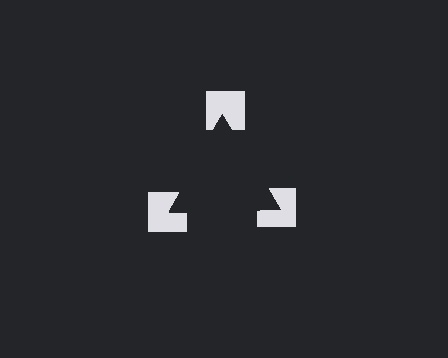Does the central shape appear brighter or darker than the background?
It typically appears slightly darker than the background, even though no actual brightness change is drawn.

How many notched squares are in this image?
There are 3 — one at each vertex of the illusory triangle.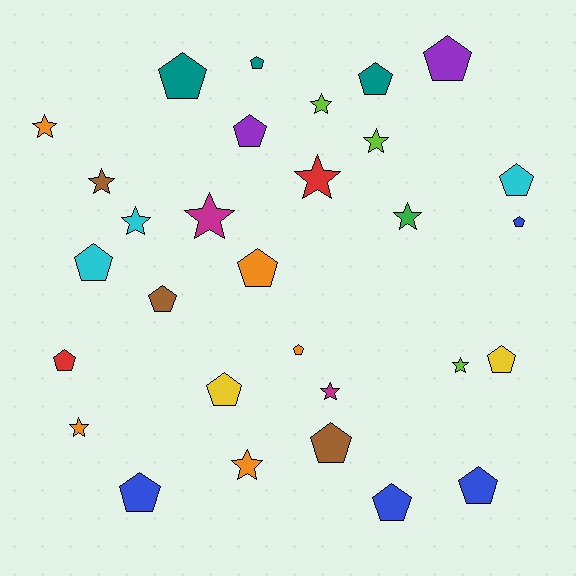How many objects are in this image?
There are 30 objects.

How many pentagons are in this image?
There are 18 pentagons.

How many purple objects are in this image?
There are 2 purple objects.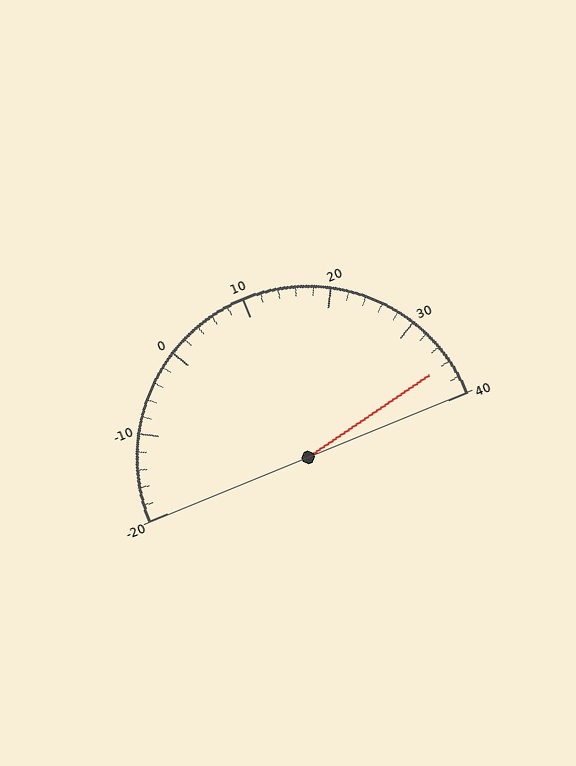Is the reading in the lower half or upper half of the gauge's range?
The reading is in the upper half of the range (-20 to 40).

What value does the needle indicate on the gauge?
The needle indicates approximately 36.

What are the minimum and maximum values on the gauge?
The gauge ranges from -20 to 40.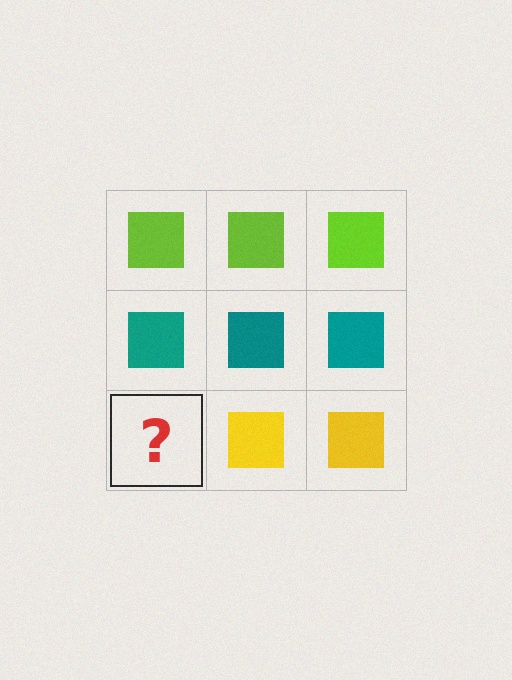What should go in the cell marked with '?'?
The missing cell should contain a yellow square.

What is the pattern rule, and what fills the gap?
The rule is that each row has a consistent color. The gap should be filled with a yellow square.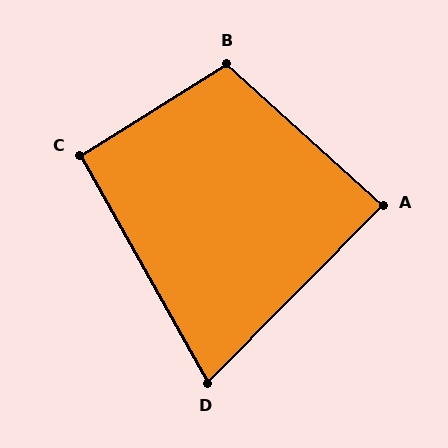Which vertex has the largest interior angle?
B, at approximately 106 degrees.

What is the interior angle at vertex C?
Approximately 93 degrees (approximately right).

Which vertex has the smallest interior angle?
D, at approximately 74 degrees.